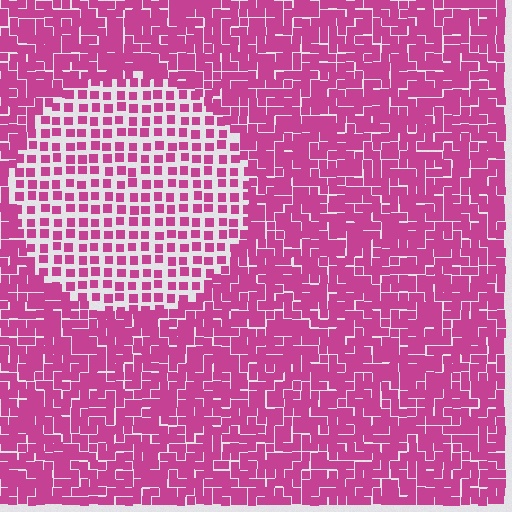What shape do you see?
I see a circle.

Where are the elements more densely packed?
The elements are more densely packed outside the circle boundary.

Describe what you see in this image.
The image contains small magenta elements arranged at two different densities. A circle-shaped region is visible where the elements are less densely packed than the surrounding area.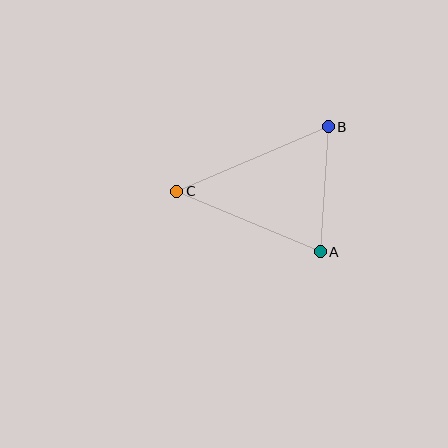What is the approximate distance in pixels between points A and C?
The distance between A and C is approximately 156 pixels.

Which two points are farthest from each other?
Points B and C are farthest from each other.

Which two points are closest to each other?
Points A and B are closest to each other.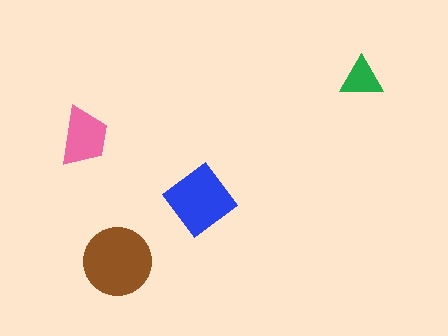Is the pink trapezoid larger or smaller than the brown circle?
Smaller.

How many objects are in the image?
There are 4 objects in the image.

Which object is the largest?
The brown circle.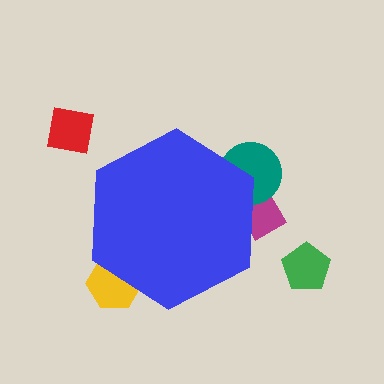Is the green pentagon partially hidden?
No, the green pentagon is fully visible.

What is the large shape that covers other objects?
A blue hexagon.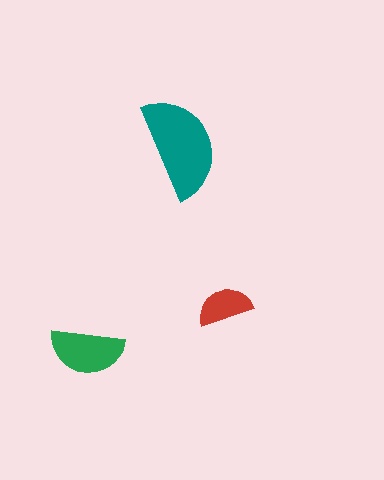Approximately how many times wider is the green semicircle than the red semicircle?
About 1.5 times wider.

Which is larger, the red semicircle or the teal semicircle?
The teal one.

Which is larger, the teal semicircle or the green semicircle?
The teal one.